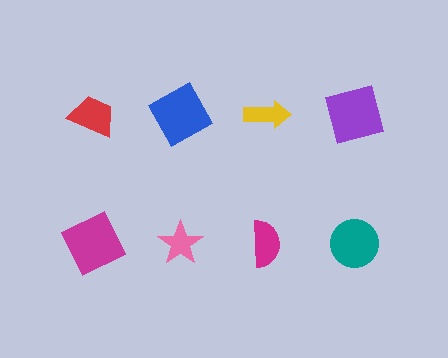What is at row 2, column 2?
A pink star.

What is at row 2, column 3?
A magenta semicircle.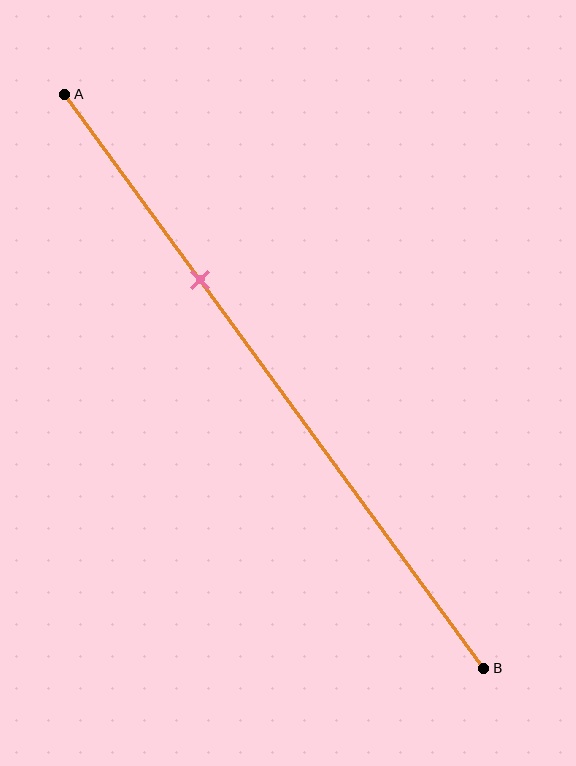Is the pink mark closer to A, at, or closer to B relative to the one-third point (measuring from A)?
The pink mark is approximately at the one-third point of segment AB.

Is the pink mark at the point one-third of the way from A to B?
Yes, the mark is approximately at the one-third point.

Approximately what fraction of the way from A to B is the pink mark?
The pink mark is approximately 30% of the way from A to B.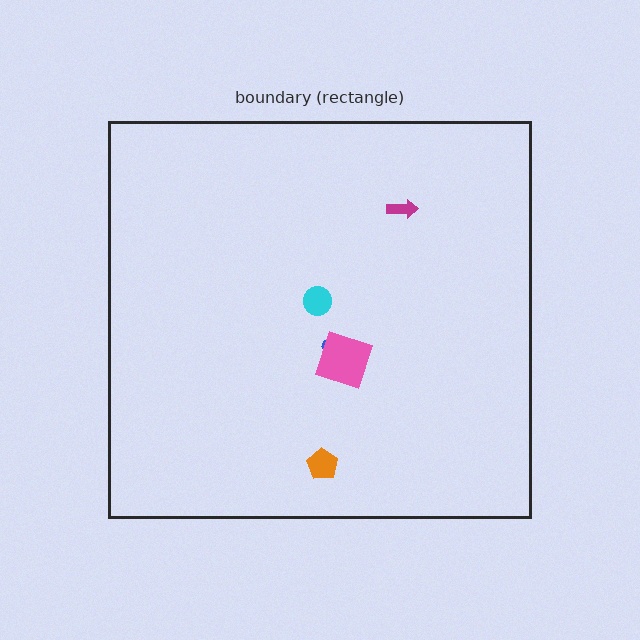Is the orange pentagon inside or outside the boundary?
Inside.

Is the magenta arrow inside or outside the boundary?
Inside.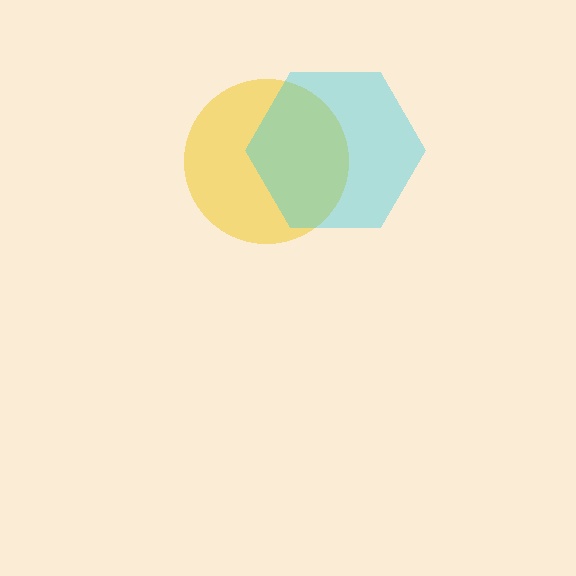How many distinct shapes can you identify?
There are 2 distinct shapes: a yellow circle, a cyan hexagon.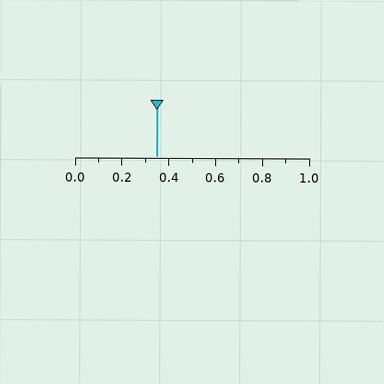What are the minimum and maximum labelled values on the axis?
The axis runs from 0.0 to 1.0.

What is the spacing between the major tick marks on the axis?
The major ticks are spaced 0.2 apart.